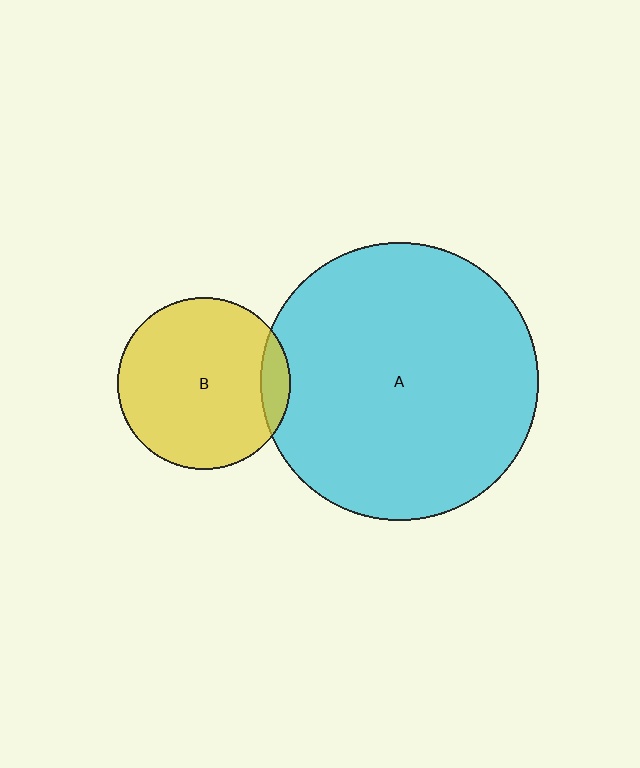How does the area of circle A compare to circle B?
Approximately 2.6 times.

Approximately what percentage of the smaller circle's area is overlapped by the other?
Approximately 10%.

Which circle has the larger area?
Circle A (cyan).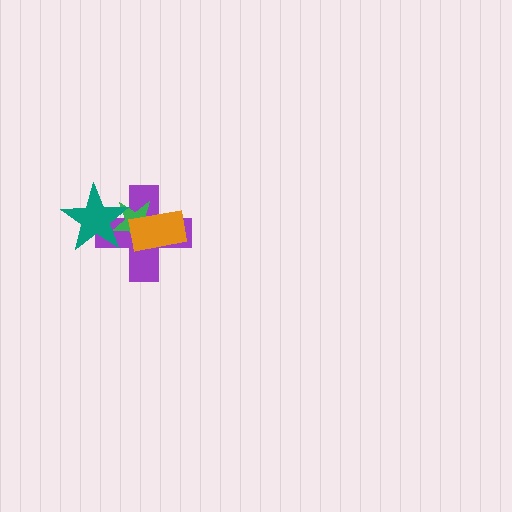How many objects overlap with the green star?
3 objects overlap with the green star.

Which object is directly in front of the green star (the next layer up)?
The orange rectangle is directly in front of the green star.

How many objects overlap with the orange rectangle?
2 objects overlap with the orange rectangle.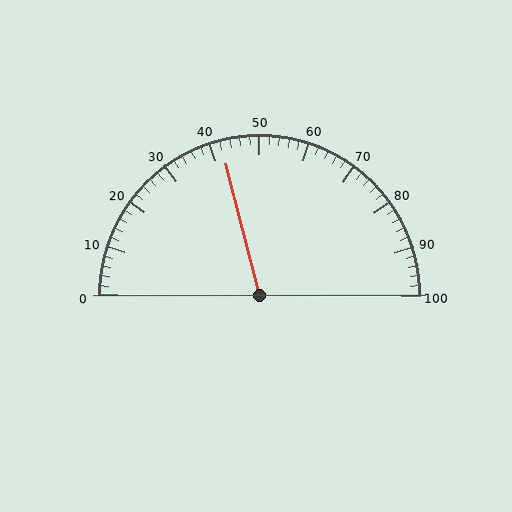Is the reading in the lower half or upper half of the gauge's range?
The reading is in the lower half of the range (0 to 100).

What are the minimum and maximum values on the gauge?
The gauge ranges from 0 to 100.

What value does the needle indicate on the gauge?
The needle indicates approximately 42.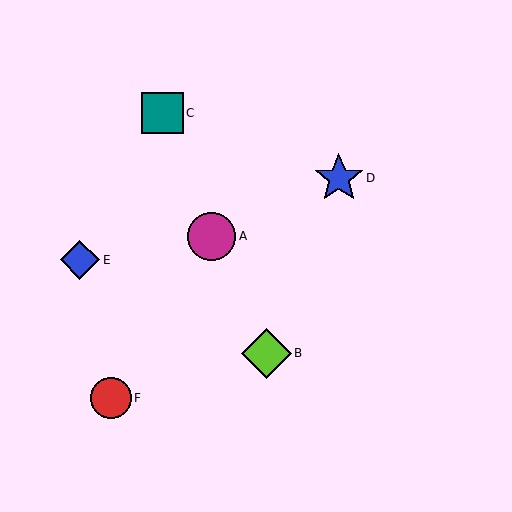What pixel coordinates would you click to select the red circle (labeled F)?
Click at (111, 398) to select the red circle F.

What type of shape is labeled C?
Shape C is a teal square.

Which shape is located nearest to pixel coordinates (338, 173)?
The blue star (labeled D) at (339, 178) is nearest to that location.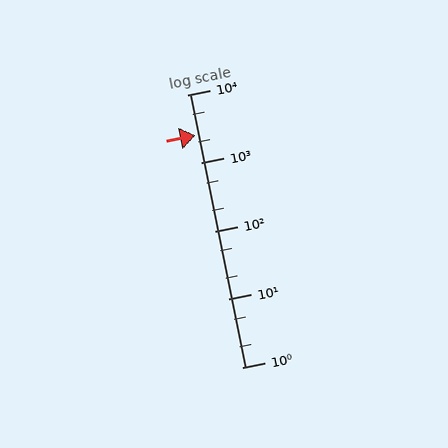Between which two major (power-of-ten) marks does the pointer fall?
The pointer is between 1000 and 10000.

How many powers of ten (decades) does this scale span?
The scale spans 4 decades, from 1 to 10000.